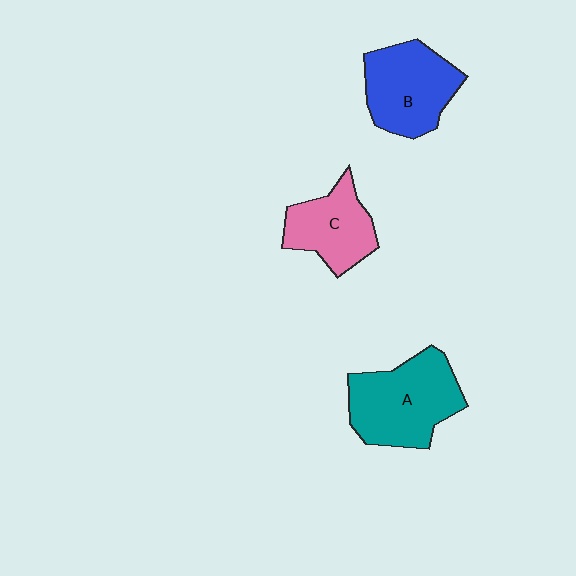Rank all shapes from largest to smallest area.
From largest to smallest: A (teal), B (blue), C (pink).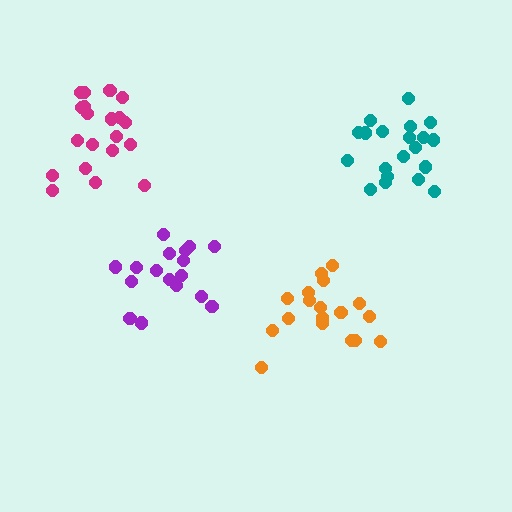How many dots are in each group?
Group 1: 18 dots, Group 2: 17 dots, Group 3: 20 dots, Group 4: 20 dots (75 total).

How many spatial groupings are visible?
There are 4 spatial groupings.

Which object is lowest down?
The orange cluster is bottommost.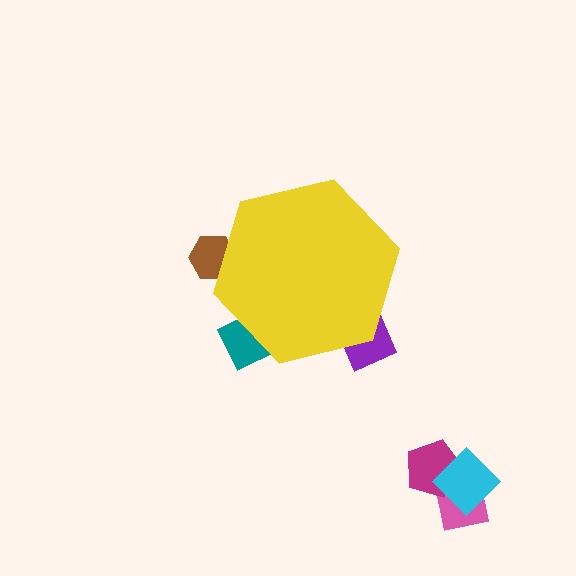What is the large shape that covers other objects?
A yellow hexagon.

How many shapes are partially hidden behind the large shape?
3 shapes are partially hidden.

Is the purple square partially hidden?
Yes, the purple square is partially hidden behind the yellow hexagon.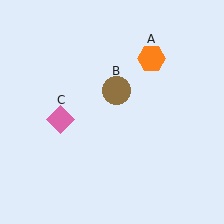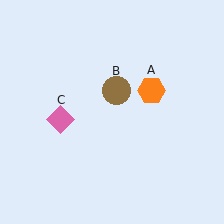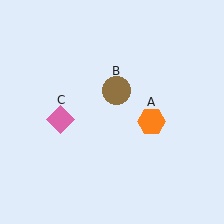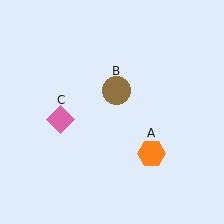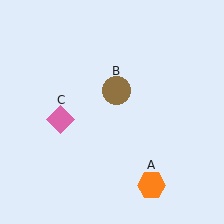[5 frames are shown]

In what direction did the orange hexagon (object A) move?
The orange hexagon (object A) moved down.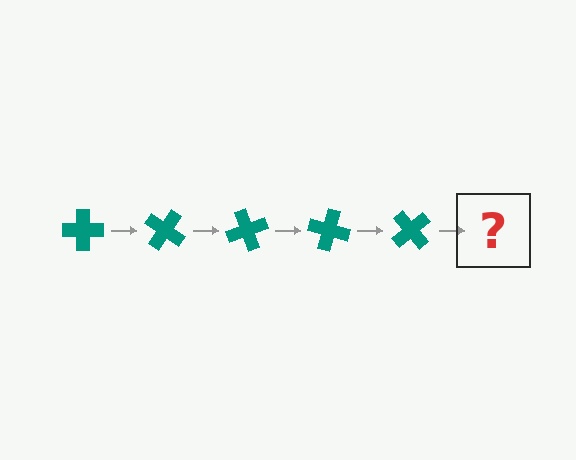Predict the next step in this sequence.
The next step is a teal cross rotated 175 degrees.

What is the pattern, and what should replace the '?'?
The pattern is that the cross rotates 35 degrees each step. The '?' should be a teal cross rotated 175 degrees.